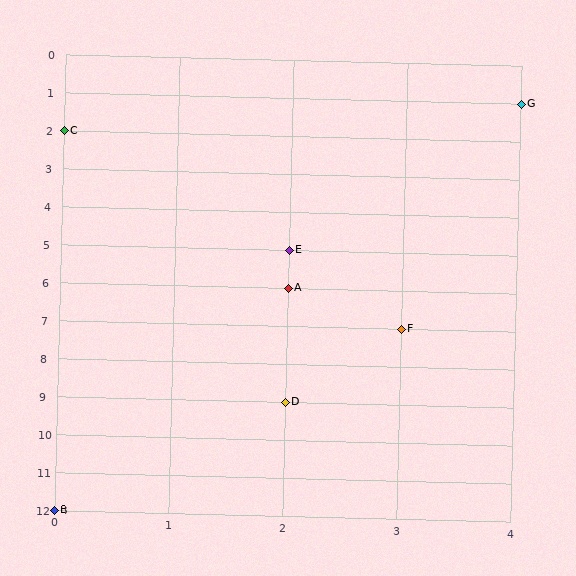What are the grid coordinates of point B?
Point B is at grid coordinates (0, 12).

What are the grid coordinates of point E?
Point E is at grid coordinates (2, 5).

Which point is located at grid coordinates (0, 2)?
Point C is at (0, 2).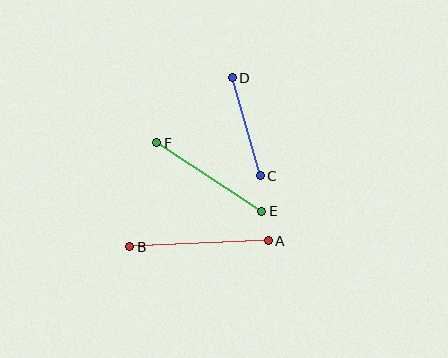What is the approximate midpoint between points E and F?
The midpoint is at approximately (209, 177) pixels.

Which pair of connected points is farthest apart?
Points A and B are farthest apart.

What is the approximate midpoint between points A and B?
The midpoint is at approximately (199, 244) pixels.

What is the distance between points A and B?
The distance is approximately 138 pixels.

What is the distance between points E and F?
The distance is approximately 125 pixels.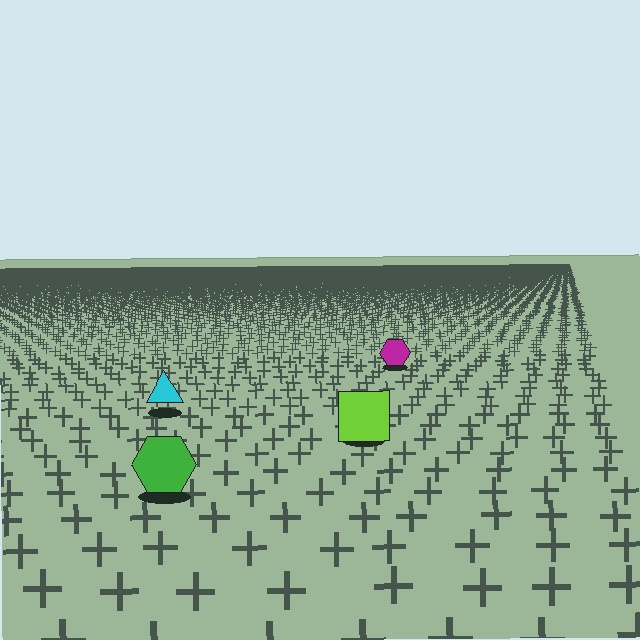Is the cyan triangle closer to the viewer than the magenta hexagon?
Yes. The cyan triangle is closer — you can tell from the texture gradient: the ground texture is coarser near it.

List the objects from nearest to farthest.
From nearest to farthest: the green hexagon, the lime square, the cyan triangle, the magenta hexagon.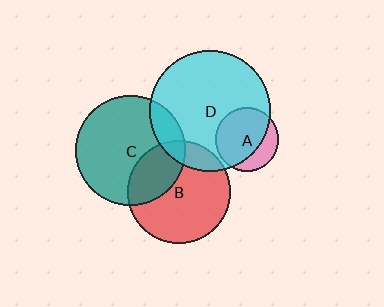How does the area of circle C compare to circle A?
Approximately 3.0 times.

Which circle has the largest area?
Circle D (cyan).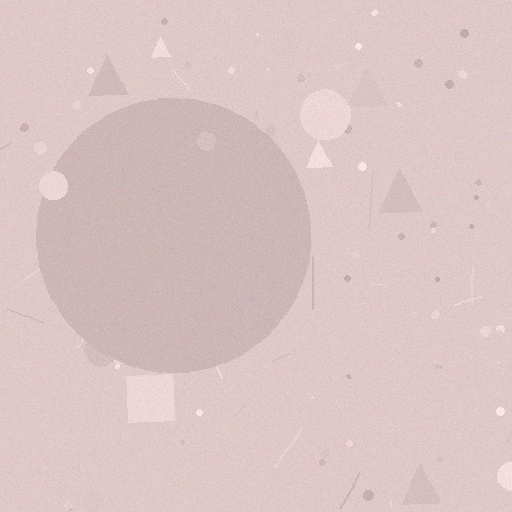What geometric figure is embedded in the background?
A circle is embedded in the background.